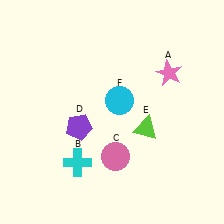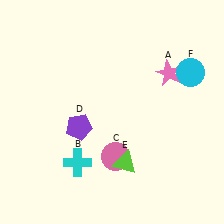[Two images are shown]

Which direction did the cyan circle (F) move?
The cyan circle (F) moved right.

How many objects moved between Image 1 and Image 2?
2 objects moved between the two images.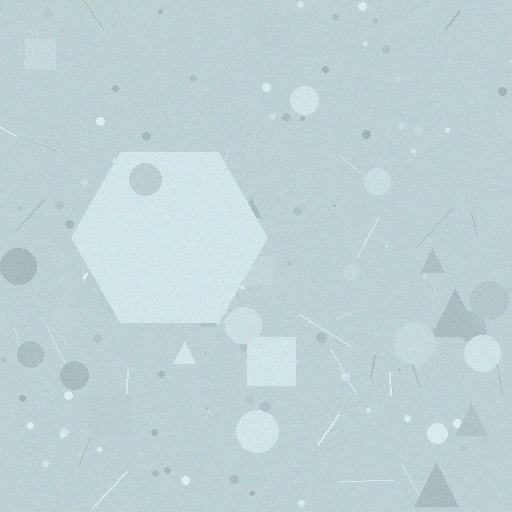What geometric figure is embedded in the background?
A hexagon is embedded in the background.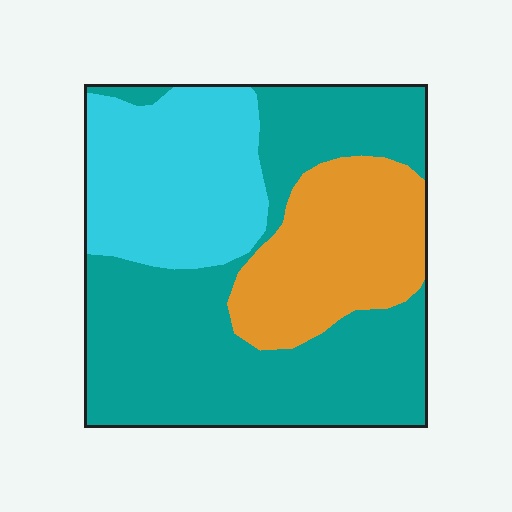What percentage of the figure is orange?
Orange covers roughly 25% of the figure.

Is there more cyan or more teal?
Teal.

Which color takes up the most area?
Teal, at roughly 50%.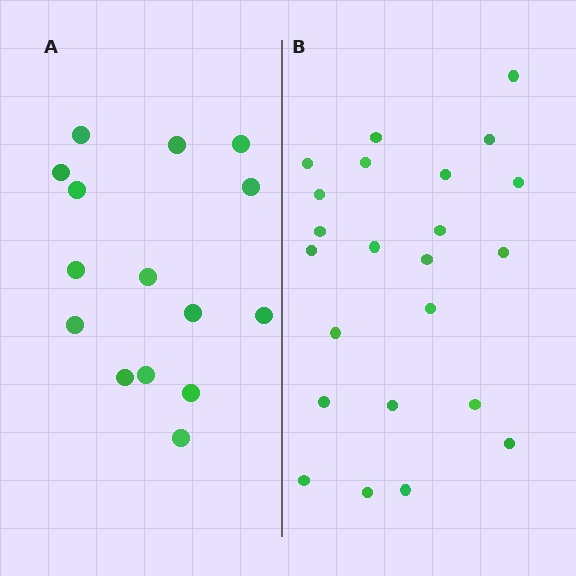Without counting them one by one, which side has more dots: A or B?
Region B (the right region) has more dots.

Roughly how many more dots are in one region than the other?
Region B has roughly 8 or so more dots than region A.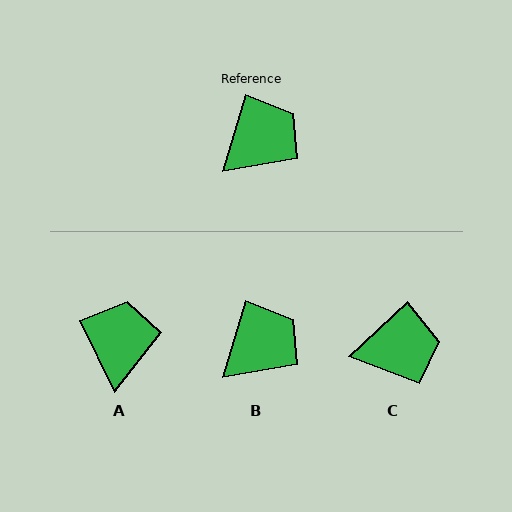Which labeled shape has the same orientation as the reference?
B.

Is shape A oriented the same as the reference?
No, it is off by about 42 degrees.